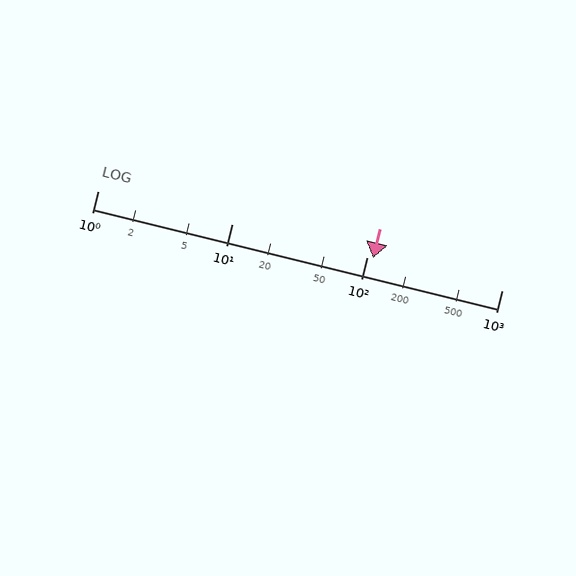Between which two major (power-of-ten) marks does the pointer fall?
The pointer is between 100 and 1000.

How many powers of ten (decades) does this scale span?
The scale spans 3 decades, from 1 to 1000.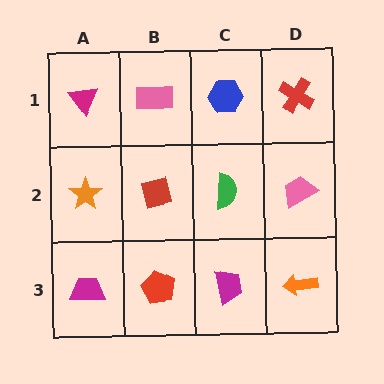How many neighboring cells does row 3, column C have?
3.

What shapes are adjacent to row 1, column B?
A red square (row 2, column B), a magenta triangle (row 1, column A), a blue hexagon (row 1, column C).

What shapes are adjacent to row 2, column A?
A magenta triangle (row 1, column A), a magenta trapezoid (row 3, column A), a red square (row 2, column B).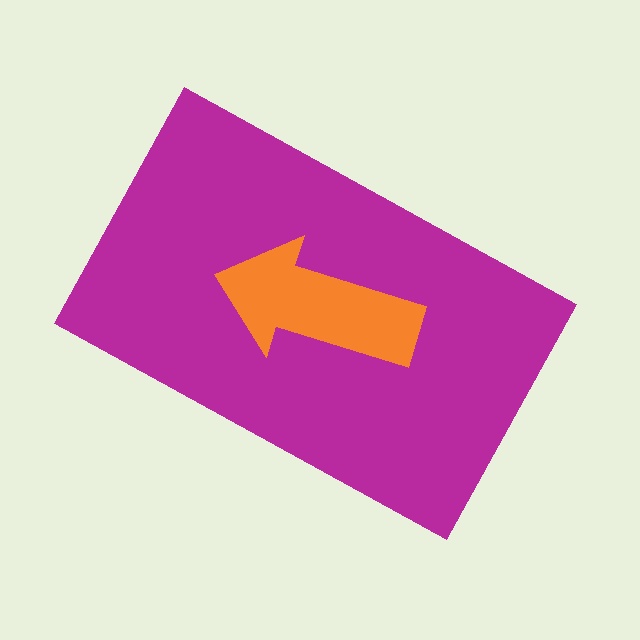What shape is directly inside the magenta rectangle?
The orange arrow.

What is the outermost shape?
The magenta rectangle.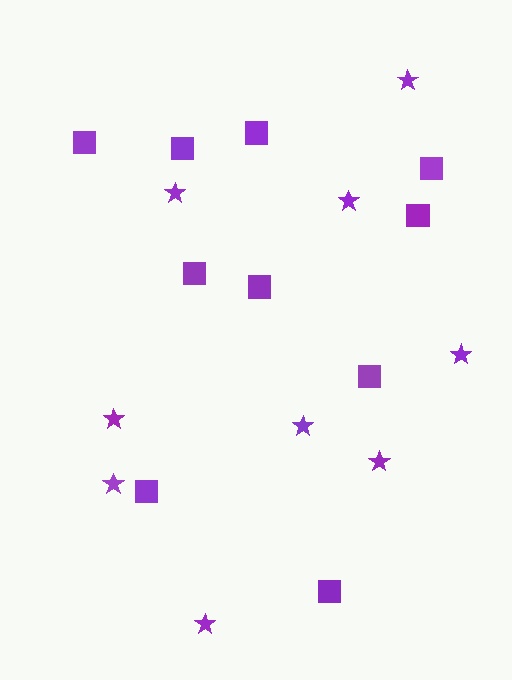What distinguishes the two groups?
There are 2 groups: one group of squares (10) and one group of stars (9).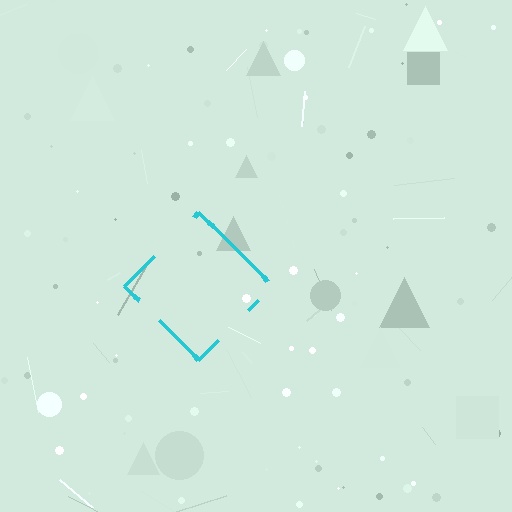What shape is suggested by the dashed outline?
The dashed outline suggests a diamond.